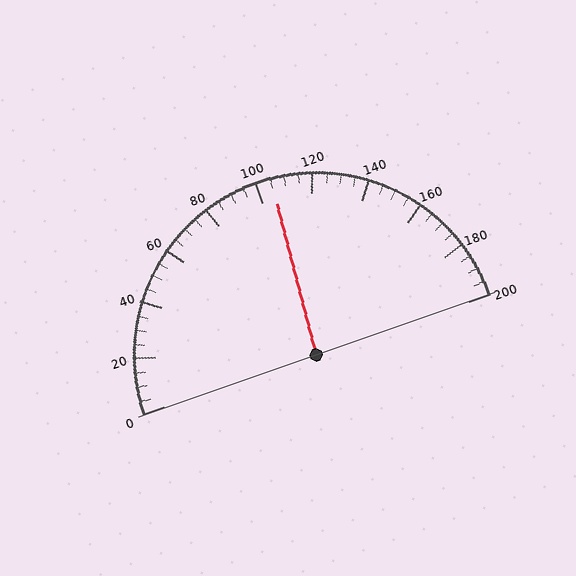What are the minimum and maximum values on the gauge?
The gauge ranges from 0 to 200.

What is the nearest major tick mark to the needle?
The nearest major tick mark is 100.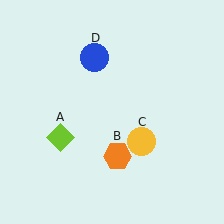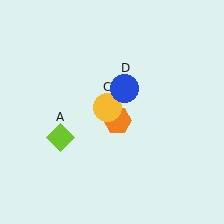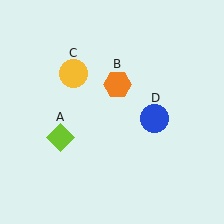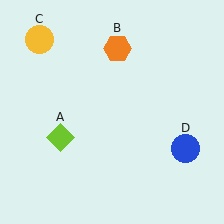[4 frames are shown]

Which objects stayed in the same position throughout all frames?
Lime diamond (object A) remained stationary.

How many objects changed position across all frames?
3 objects changed position: orange hexagon (object B), yellow circle (object C), blue circle (object D).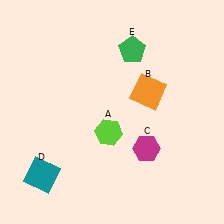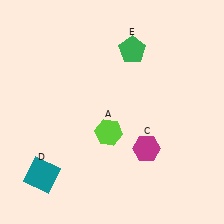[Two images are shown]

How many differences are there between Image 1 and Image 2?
There is 1 difference between the two images.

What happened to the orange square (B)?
The orange square (B) was removed in Image 2. It was in the top-right area of Image 1.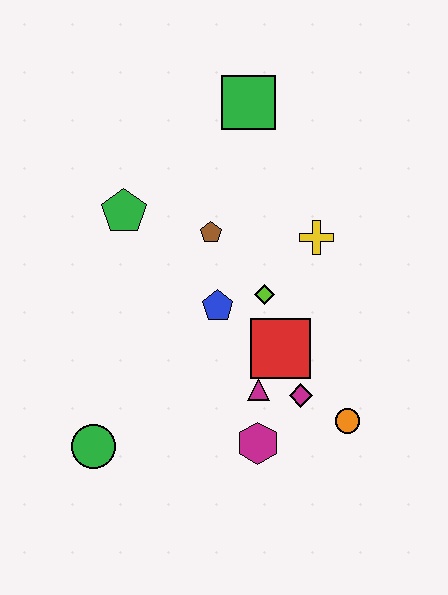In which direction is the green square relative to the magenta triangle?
The green square is above the magenta triangle.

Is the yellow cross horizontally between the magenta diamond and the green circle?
No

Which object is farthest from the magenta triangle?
The green square is farthest from the magenta triangle.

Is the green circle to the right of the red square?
No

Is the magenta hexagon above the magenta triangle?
No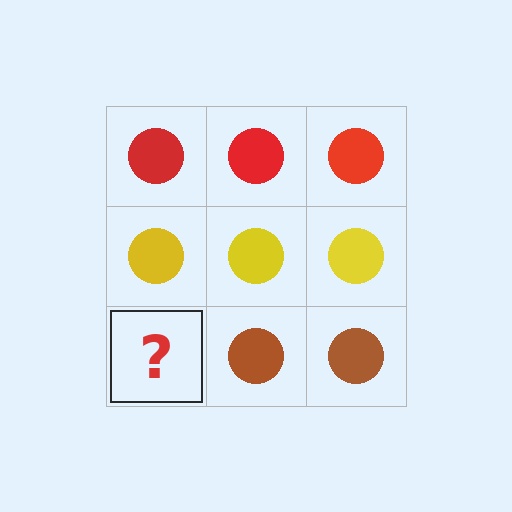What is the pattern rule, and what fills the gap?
The rule is that each row has a consistent color. The gap should be filled with a brown circle.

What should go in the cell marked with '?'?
The missing cell should contain a brown circle.